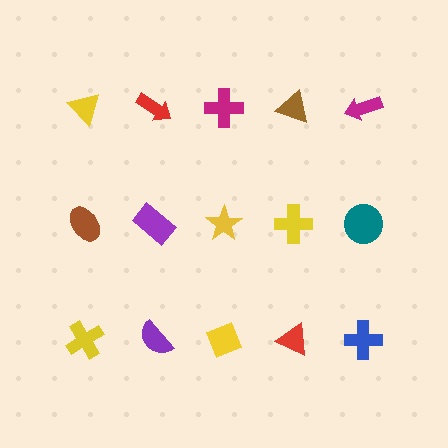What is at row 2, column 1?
A brown ellipse.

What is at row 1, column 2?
A red arrow.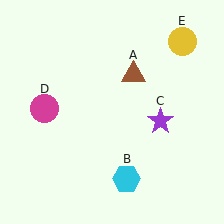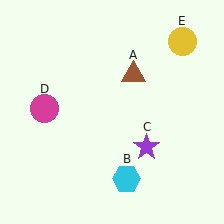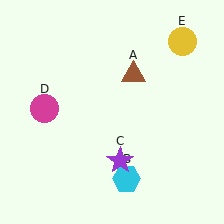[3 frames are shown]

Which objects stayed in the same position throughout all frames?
Brown triangle (object A) and cyan hexagon (object B) and magenta circle (object D) and yellow circle (object E) remained stationary.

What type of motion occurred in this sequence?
The purple star (object C) rotated clockwise around the center of the scene.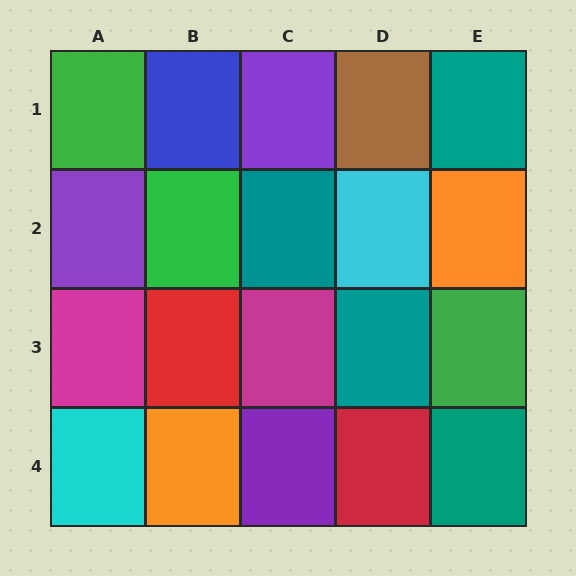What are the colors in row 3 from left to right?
Magenta, red, magenta, teal, green.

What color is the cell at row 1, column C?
Purple.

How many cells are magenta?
2 cells are magenta.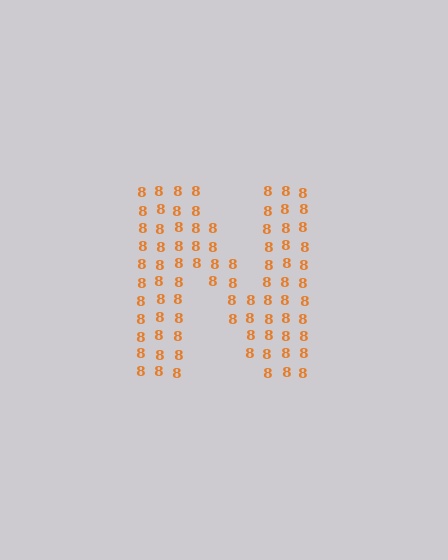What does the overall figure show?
The overall figure shows the letter N.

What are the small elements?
The small elements are digit 8's.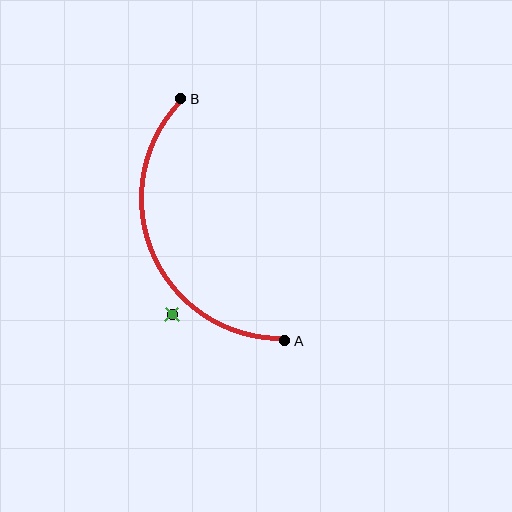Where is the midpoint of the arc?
The arc midpoint is the point on the curve farthest from the straight line joining A and B. It sits to the left of that line.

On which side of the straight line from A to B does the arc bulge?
The arc bulges to the left of the straight line connecting A and B.